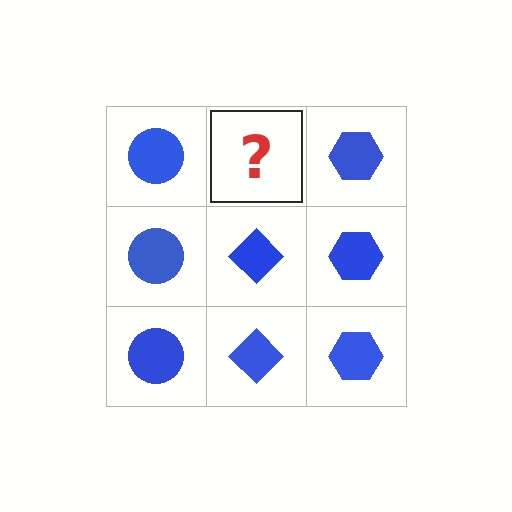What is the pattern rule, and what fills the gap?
The rule is that each column has a consistent shape. The gap should be filled with a blue diamond.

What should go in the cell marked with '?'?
The missing cell should contain a blue diamond.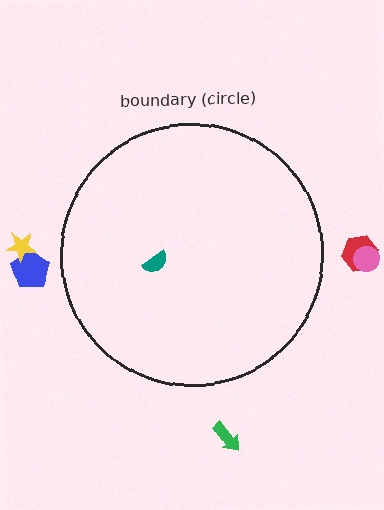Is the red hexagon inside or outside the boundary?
Outside.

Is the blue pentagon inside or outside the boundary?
Outside.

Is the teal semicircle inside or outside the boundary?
Inside.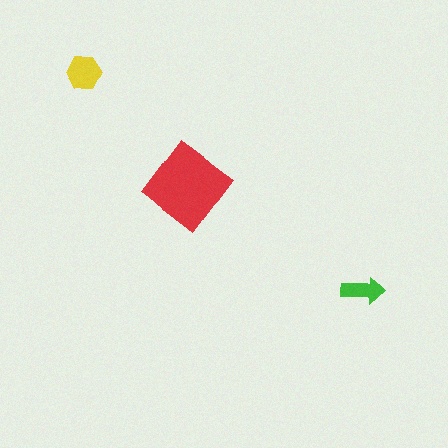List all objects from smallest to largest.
The green arrow, the yellow hexagon, the red diamond.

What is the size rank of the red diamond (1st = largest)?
1st.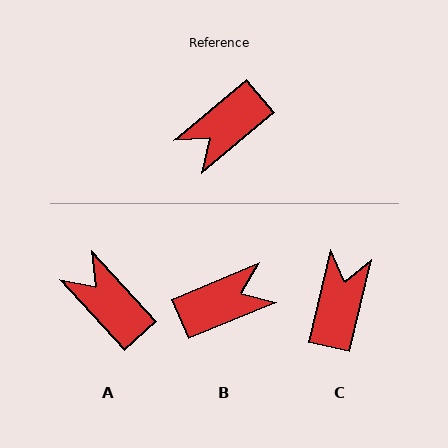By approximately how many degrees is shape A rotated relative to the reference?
Approximately 88 degrees clockwise.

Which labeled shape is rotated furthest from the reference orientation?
B, about 162 degrees away.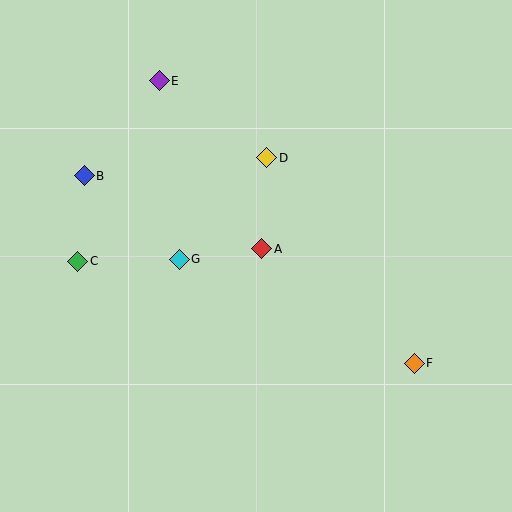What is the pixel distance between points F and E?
The distance between F and E is 381 pixels.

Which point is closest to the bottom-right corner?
Point F is closest to the bottom-right corner.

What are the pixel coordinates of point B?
Point B is at (84, 176).